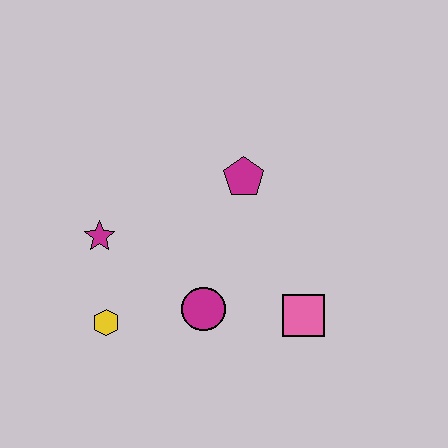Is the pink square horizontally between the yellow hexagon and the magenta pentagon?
No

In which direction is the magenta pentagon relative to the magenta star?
The magenta pentagon is to the right of the magenta star.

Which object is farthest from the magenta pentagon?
The yellow hexagon is farthest from the magenta pentagon.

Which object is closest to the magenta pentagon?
The magenta circle is closest to the magenta pentagon.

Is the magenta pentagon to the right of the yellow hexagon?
Yes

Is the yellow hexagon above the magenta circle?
No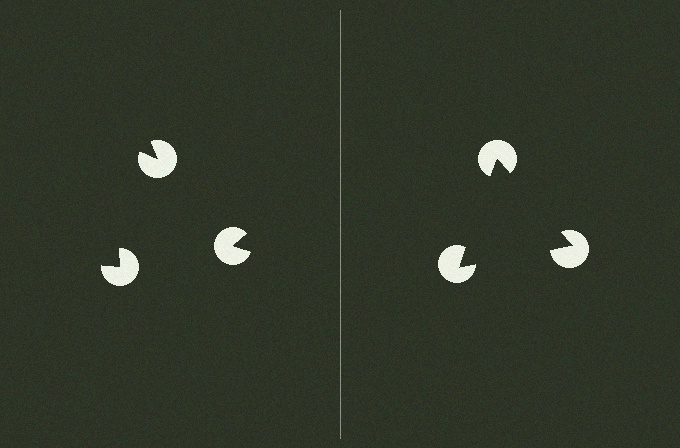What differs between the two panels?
The pac-man discs are positioned identically on both sides; only the wedge orientations differ. On the right they align to a triangle; on the left they are misaligned.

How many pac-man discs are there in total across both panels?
6 — 3 on each side.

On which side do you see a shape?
An illusory triangle appears on the right side. On the left side the wedge cuts are rotated, so no coherent shape forms.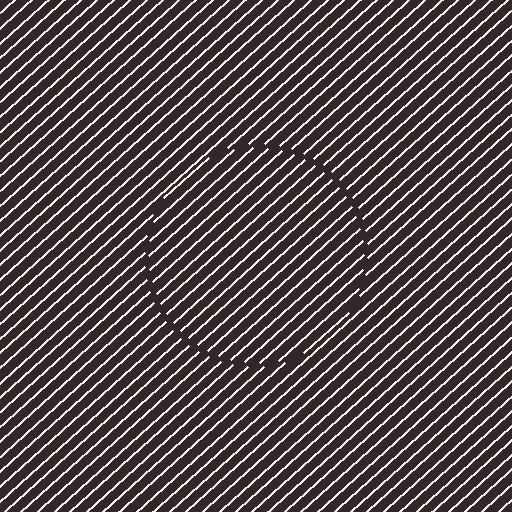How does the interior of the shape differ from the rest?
The interior of the shape contains the same grating, shifted by half a period — the contour is defined by the phase discontinuity where line-ends from the inner and outer gratings abut.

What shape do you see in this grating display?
An illusory circle. The interior of the shape contains the same grating, shifted by half a period — the contour is defined by the phase discontinuity where line-ends from the inner and outer gratings abut.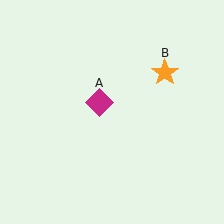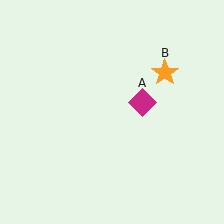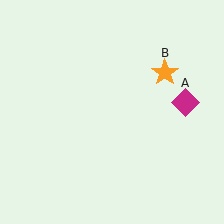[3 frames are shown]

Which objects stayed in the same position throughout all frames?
Orange star (object B) remained stationary.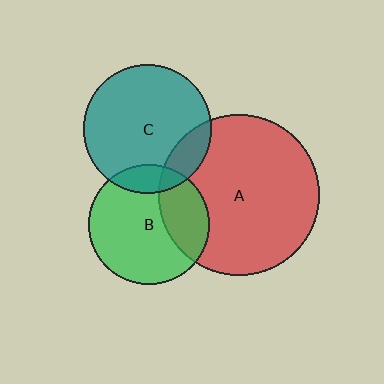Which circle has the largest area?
Circle A (red).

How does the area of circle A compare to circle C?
Approximately 1.6 times.